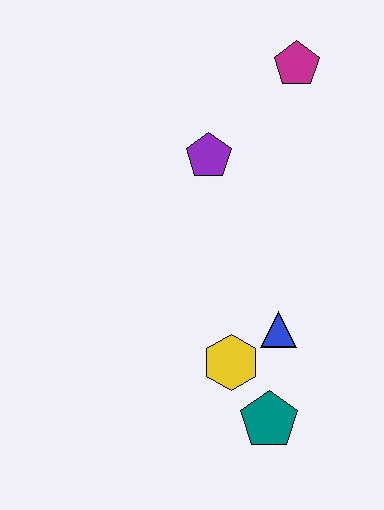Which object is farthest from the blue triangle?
The magenta pentagon is farthest from the blue triangle.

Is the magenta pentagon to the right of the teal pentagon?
Yes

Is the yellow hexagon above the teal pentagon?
Yes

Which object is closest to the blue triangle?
The yellow hexagon is closest to the blue triangle.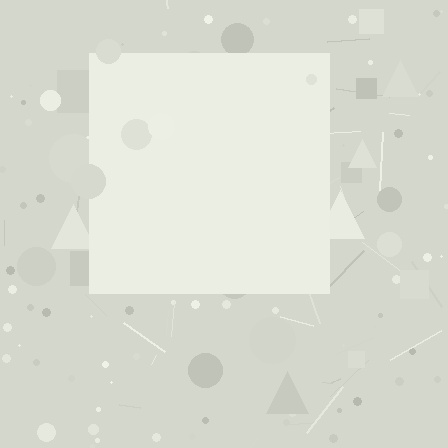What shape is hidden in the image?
A square is hidden in the image.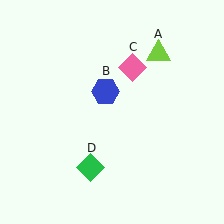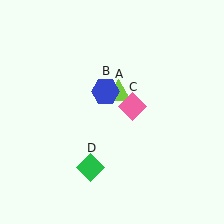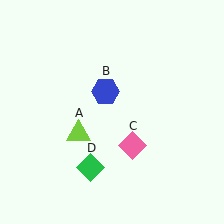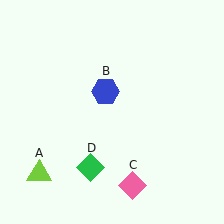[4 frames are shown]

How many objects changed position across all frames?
2 objects changed position: lime triangle (object A), pink diamond (object C).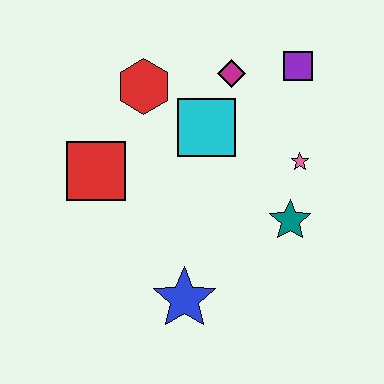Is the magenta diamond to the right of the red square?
Yes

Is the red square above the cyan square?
No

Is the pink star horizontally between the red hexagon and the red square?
No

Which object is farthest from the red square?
The purple square is farthest from the red square.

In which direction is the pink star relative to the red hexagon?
The pink star is to the right of the red hexagon.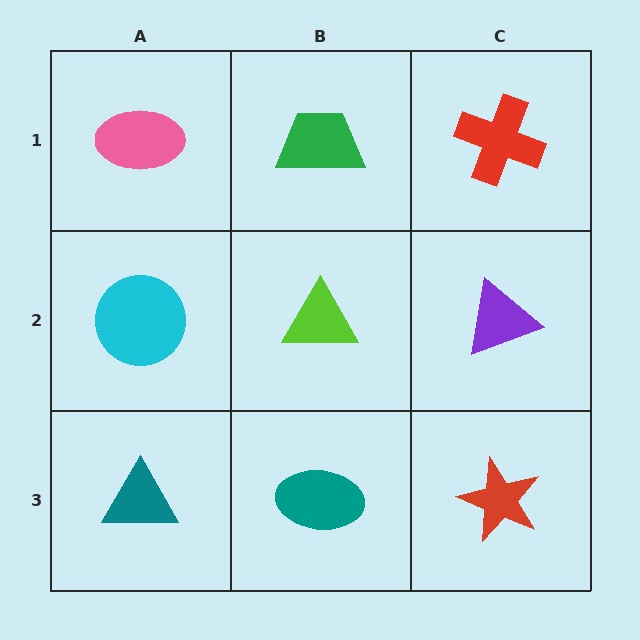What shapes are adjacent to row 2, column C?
A red cross (row 1, column C), a red star (row 3, column C), a lime triangle (row 2, column B).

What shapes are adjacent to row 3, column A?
A cyan circle (row 2, column A), a teal ellipse (row 3, column B).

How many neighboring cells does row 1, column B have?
3.